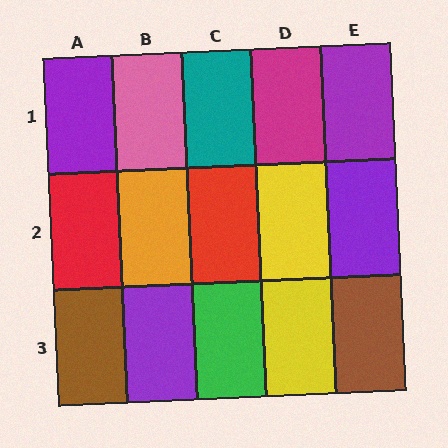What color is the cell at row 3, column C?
Green.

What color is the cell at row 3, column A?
Brown.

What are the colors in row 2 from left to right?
Red, orange, red, yellow, purple.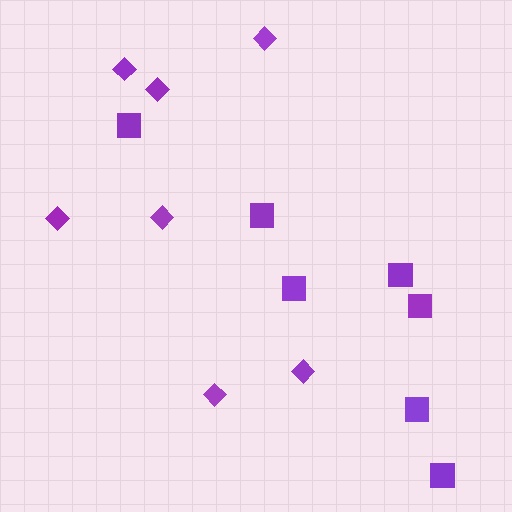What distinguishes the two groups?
There are 2 groups: one group of squares (7) and one group of diamonds (7).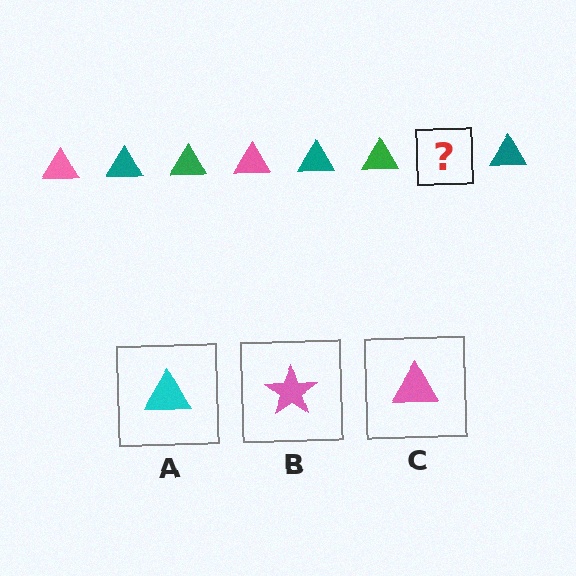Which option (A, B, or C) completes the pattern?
C.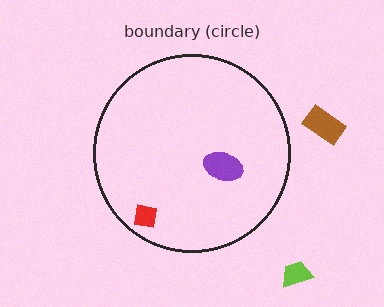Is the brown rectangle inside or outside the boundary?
Outside.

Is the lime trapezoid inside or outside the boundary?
Outside.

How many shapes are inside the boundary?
2 inside, 2 outside.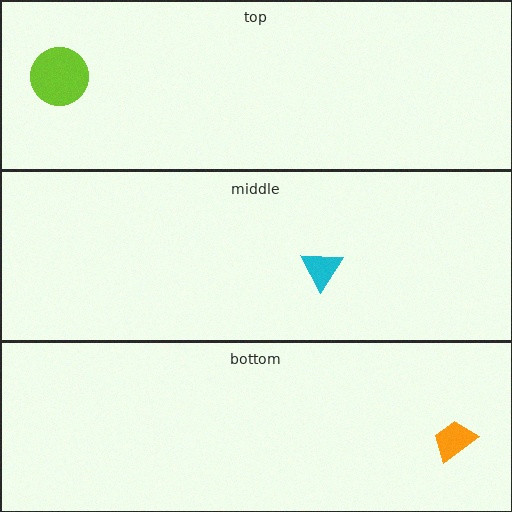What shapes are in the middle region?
The cyan triangle.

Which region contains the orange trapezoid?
The bottom region.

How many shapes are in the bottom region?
1.